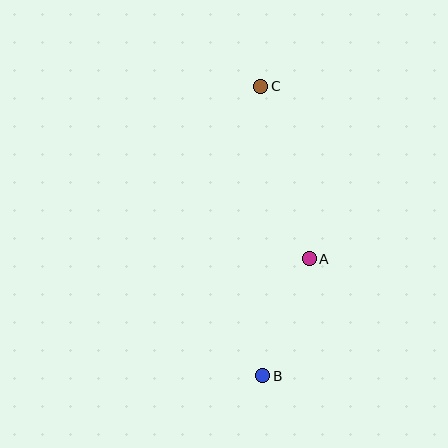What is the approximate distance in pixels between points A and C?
The distance between A and C is approximately 179 pixels.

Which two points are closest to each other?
Points A and B are closest to each other.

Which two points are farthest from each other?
Points B and C are farthest from each other.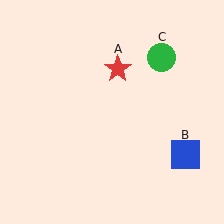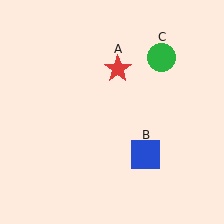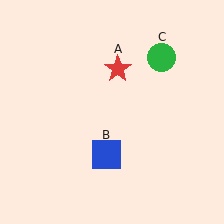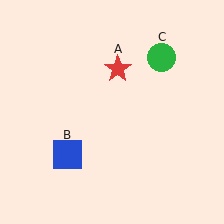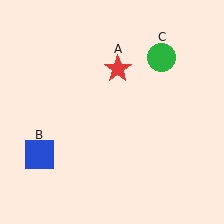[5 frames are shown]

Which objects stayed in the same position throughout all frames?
Red star (object A) and green circle (object C) remained stationary.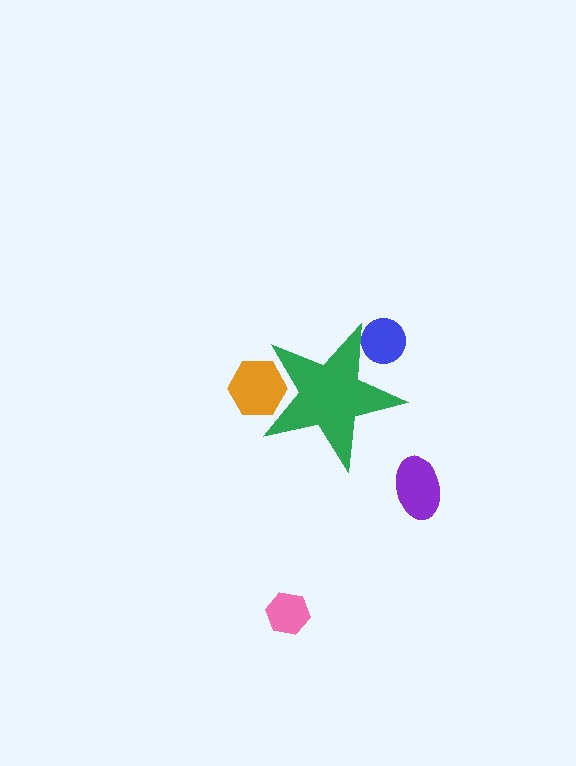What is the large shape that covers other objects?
A green star.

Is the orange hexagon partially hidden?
Yes, the orange hexagon is partially hidden behind the green star.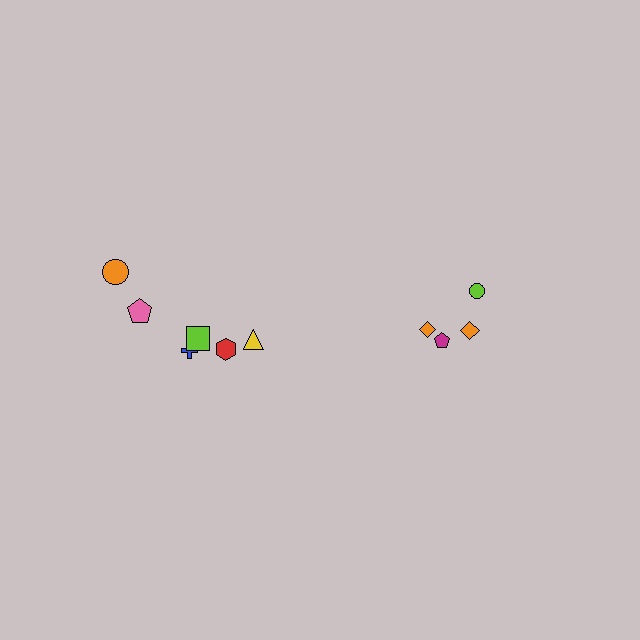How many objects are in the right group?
There are 4 objects.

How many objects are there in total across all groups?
There are 10 objects.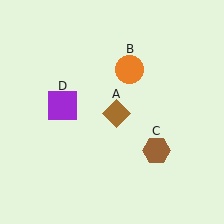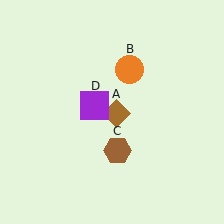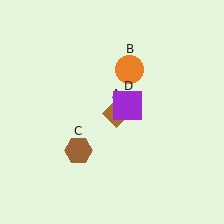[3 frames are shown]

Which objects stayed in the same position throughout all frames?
Brown diamond (object A) and orange circle (object B) remained stationary.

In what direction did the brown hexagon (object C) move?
The brown hexagon (object C) moved left.